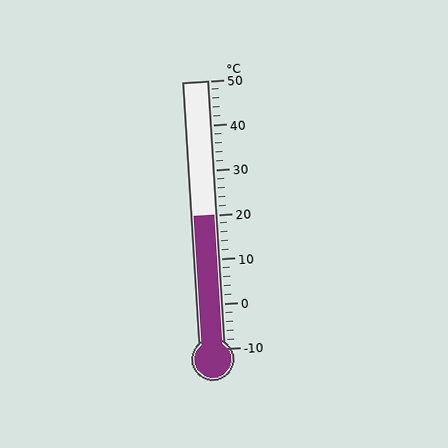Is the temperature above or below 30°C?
The temperature is below 30°C.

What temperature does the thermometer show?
The thermometer shows approximately 20°C.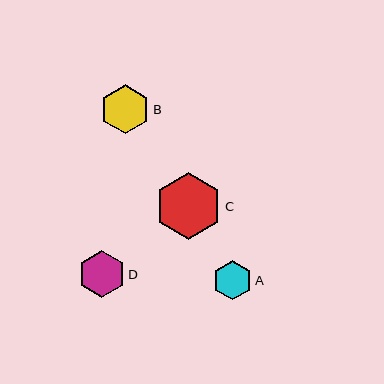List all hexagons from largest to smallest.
From largest to smallest: C, B, D, A.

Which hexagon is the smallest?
Hexagon A is the smallest with a size of approximately 39 pixels.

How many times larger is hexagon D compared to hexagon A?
Hexagon D is approximately 1.2 times the size of hexagon A.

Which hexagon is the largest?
Hexagon C is the largest with a size of approximately 67 pixels.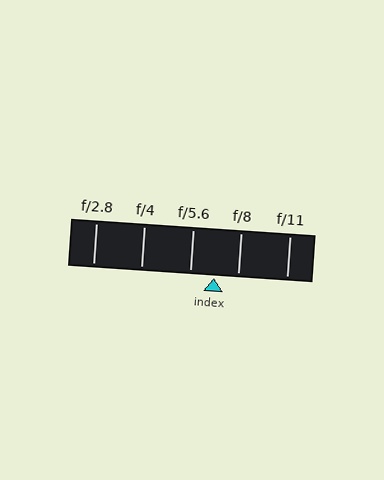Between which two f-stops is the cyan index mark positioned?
The index mark is between f/5.6 and f/8.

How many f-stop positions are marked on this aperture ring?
There are 5 f-stop positions marked.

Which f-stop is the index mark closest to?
The index mark is closest to f/8.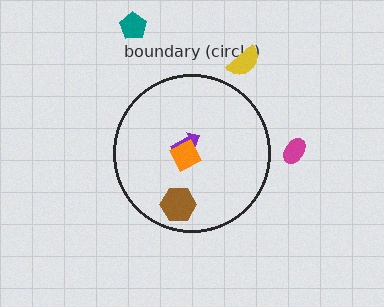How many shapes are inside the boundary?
3 inside, 3 outside.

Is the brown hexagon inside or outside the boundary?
Inside.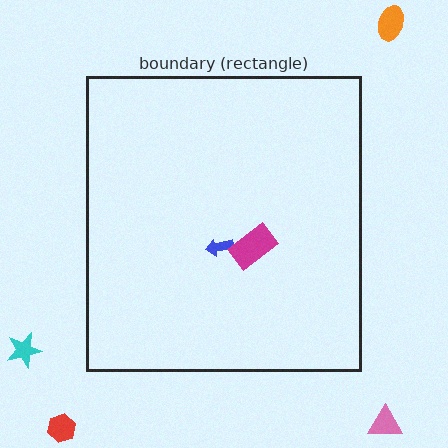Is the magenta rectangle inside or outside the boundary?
Inside.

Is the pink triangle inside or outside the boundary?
Outside.